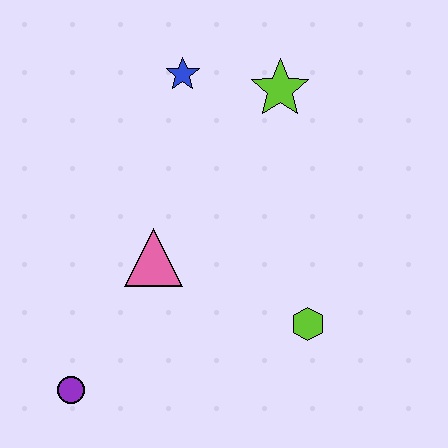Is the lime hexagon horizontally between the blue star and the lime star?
No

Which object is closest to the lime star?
The blue star is closest to the lime star.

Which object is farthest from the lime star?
The purple circle is farthest from the lime star.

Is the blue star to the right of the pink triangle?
Yes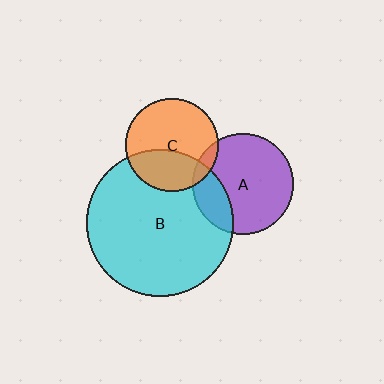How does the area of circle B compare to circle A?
Approximately 2.1 times.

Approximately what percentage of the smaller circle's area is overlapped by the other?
Approximately 35%.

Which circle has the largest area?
Circle B (cyan).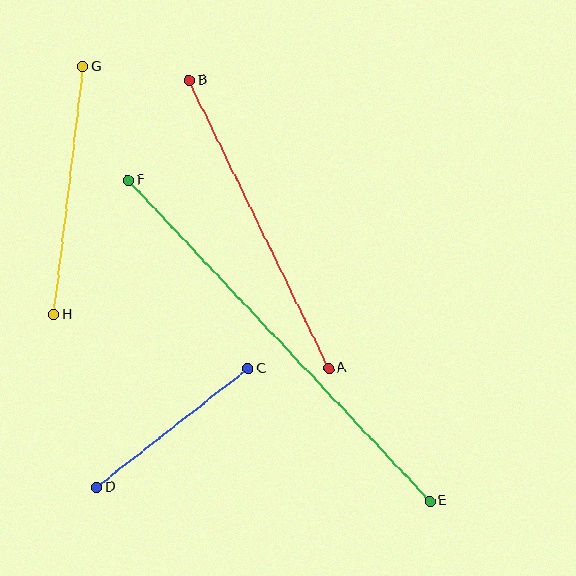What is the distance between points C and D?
The distance is approximately 193 pixels.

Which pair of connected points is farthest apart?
Points E and F are farthest apart.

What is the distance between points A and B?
The distance is approximately 320 pixels.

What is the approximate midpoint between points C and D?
The midpoint is at approximately (173, 428) pixels.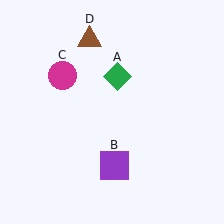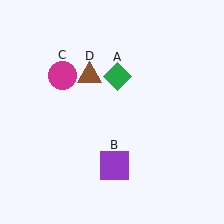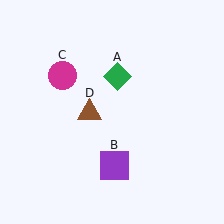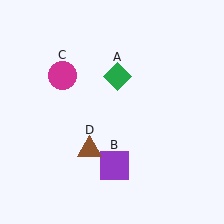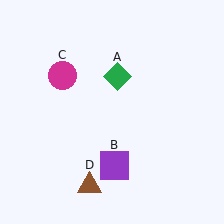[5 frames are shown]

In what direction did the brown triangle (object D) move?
The brown triangle (object D) moved down.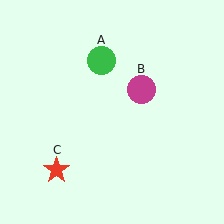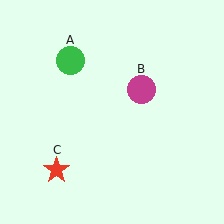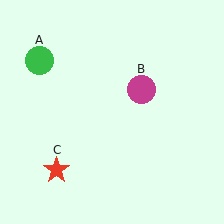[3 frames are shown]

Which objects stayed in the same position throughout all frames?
Magenta circle (object B) and red star (object C) remained stationary.